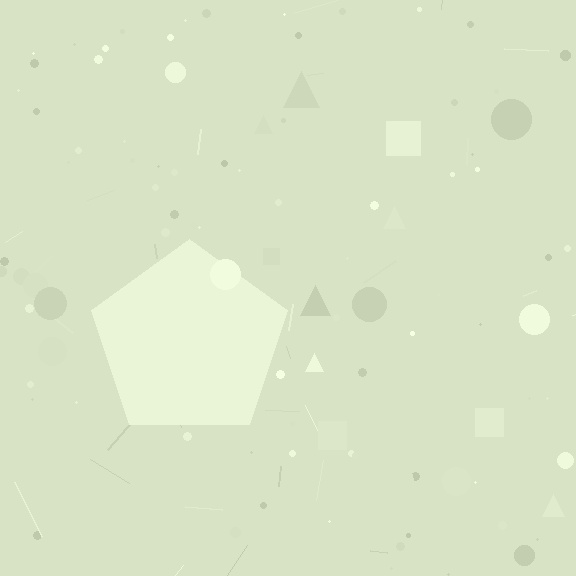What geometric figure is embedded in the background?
A pentagon is embedded in the background.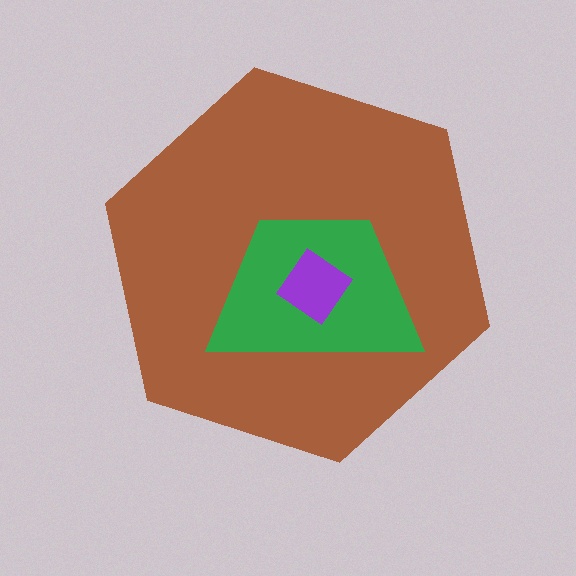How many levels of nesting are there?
3.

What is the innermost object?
The purple diamond.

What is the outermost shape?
The brown hexagon.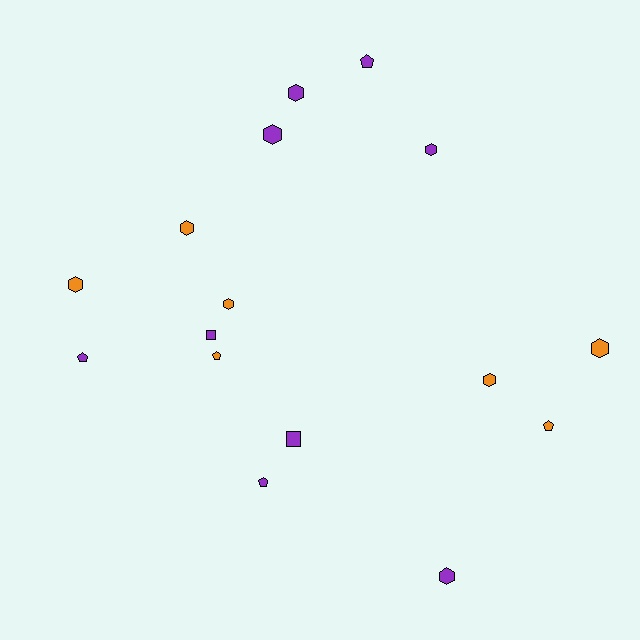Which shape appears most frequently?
Hexagon, with 9 objects.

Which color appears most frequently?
Purple, with 9 objects.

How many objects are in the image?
There are 16 objects.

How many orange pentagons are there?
There are 2 orange pentagons.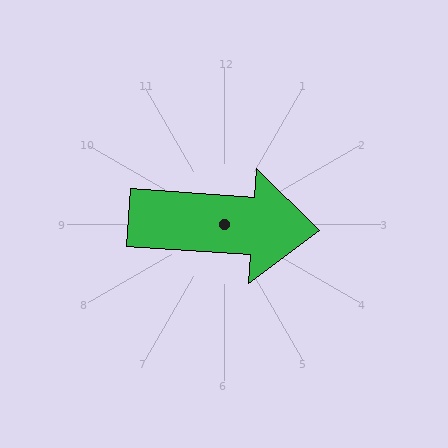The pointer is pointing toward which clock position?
Roughly 3 o'clock.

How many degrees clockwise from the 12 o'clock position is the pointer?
Approximately 94 degrees.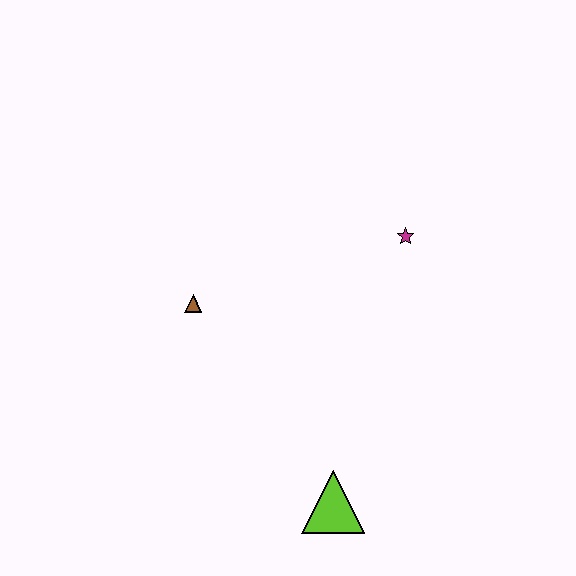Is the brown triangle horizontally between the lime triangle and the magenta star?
No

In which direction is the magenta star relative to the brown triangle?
The magenta star is to the right of the brown triangle.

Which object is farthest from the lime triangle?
The magenta star is farthest from the lime triangle.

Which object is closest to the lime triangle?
The brown triangle is closest to the lime triangle.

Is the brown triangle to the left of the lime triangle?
Yes